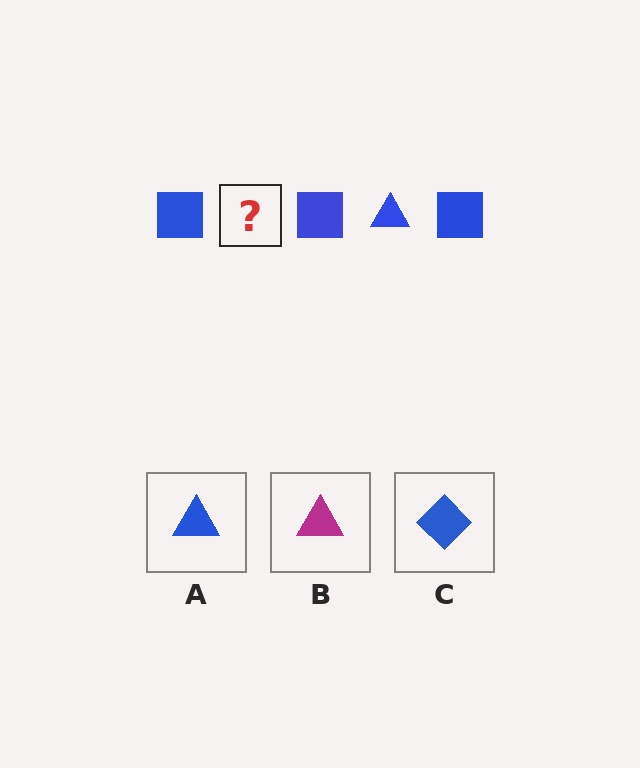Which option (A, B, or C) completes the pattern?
A.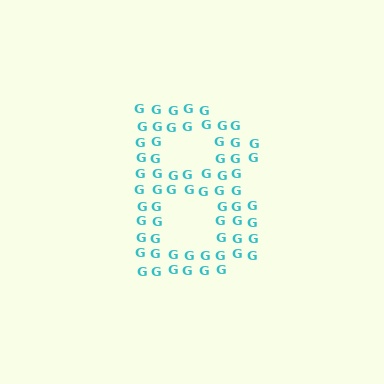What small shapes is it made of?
It is made of small letter G's.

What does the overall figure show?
The overall figure shows the letter B.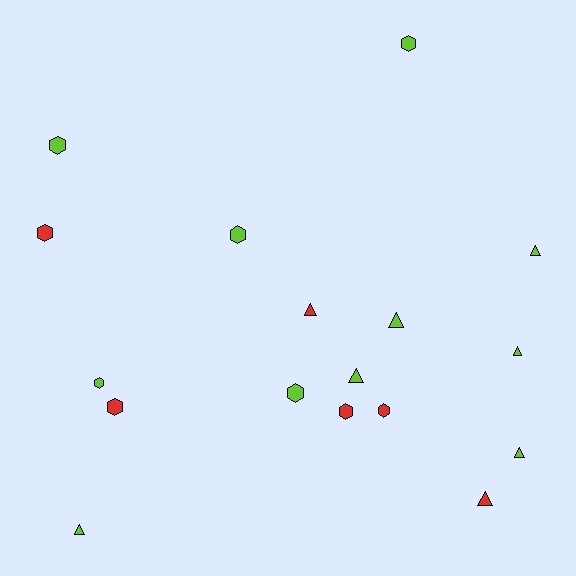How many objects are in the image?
There are 17 objects.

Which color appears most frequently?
Lime, with 11 objects.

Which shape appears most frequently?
Hexagon, with 9 objects.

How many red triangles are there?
There are 2 red triangles.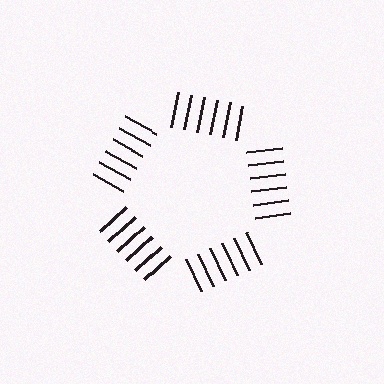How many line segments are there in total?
30 — 6 along each of the 5 edges.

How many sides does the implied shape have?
5 sides — the line-ends trace a pentagon.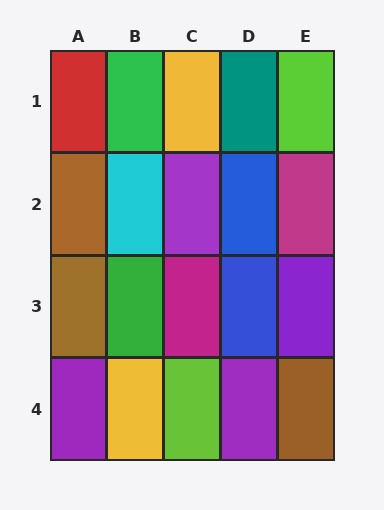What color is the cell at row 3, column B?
Green.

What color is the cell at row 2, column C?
Purple.